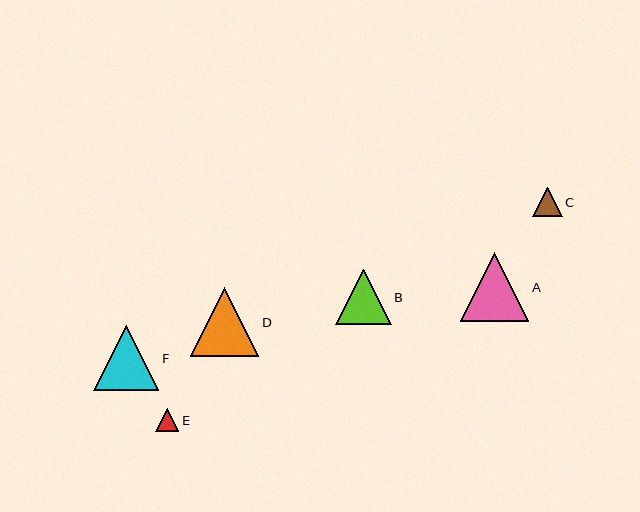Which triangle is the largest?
Triangle D is the largest with a size of approximately 69 pixels.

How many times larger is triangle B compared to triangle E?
Triangle B is approximately 2.4 times the size of triangle E.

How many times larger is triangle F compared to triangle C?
Triangle F is approximately 2.2 times the size of triangle C.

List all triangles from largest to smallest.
From largest to smallest: D, A, F, B, C, E.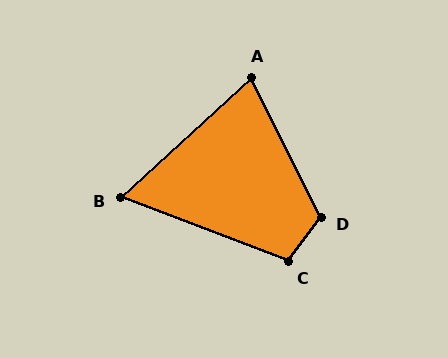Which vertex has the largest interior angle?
D, at approximately 117 degrees.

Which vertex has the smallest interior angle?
B, at approximately 63 degrees.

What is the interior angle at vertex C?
Approximately 106 degrees (obtuse).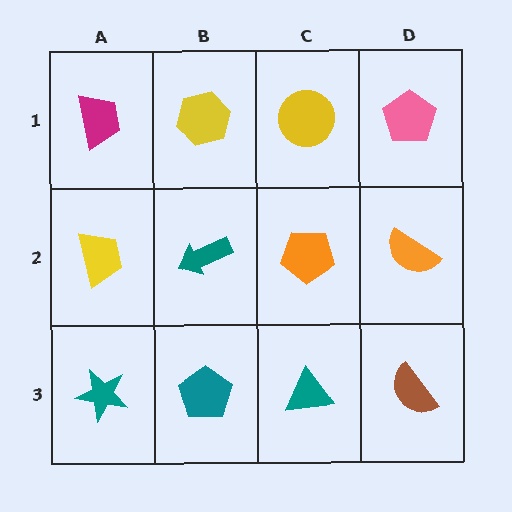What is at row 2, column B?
A teal arrow.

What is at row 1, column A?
A magenta trapezoid.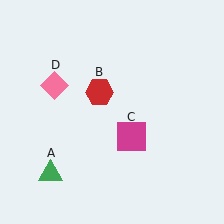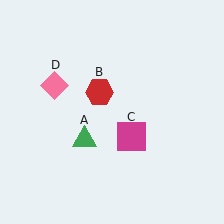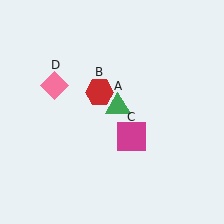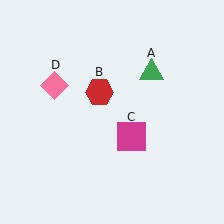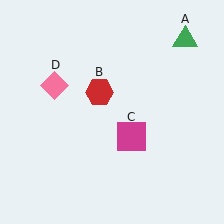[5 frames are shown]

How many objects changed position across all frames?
1 object changed position: green triangle (object A).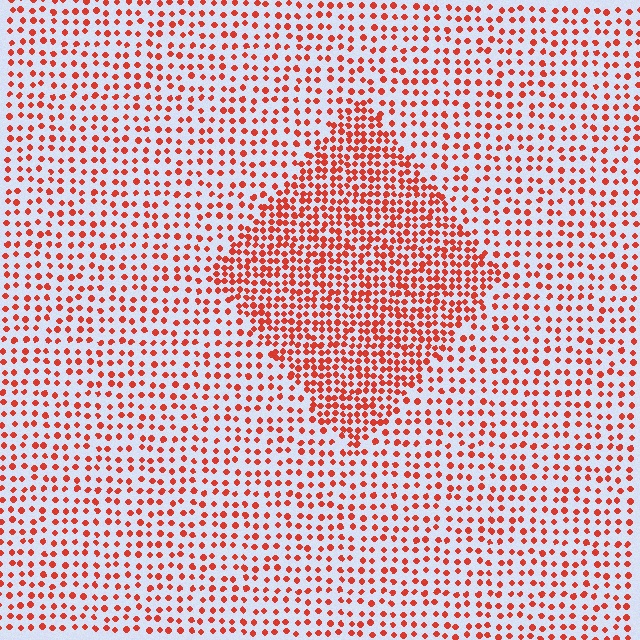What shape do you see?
I see a diamond.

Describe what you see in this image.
The image contains small red elements arranged at two different densities. A diamond-shaped region is visible where the elements are more densely packed than the surrounding area.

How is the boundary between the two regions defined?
The boundary is defined by a change in element density (approximately 2.0x ratio). All elements are the same color, size, and shape.